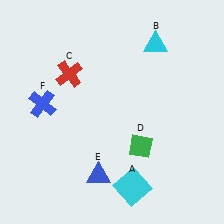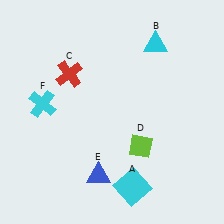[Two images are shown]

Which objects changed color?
D changed from green to lime. F changed from blue to cyan.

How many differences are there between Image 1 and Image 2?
There are 2 differences between the two images.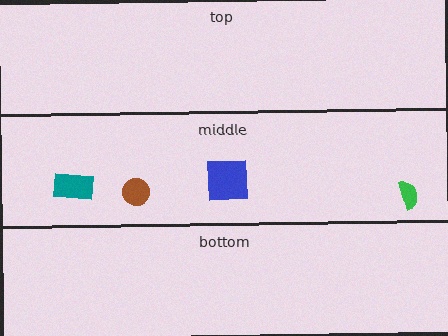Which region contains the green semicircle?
The middle region.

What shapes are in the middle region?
The blue square, the teal rectangle, the brown circle, the green semicircle.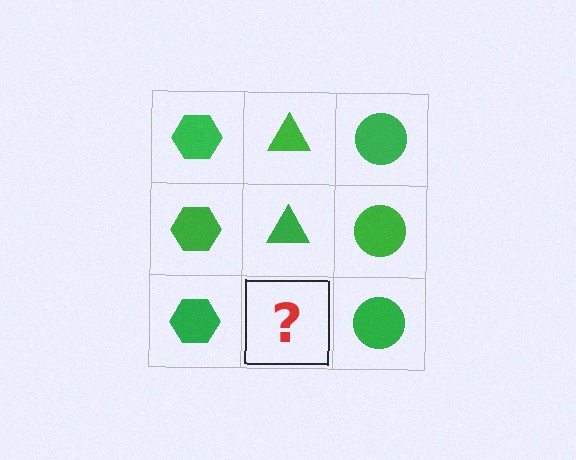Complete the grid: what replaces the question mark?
The question mark should be replaced with a green triangle.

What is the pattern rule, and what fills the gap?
The rule is that each column has a consistent shape. The gap should be filled with a green triangle.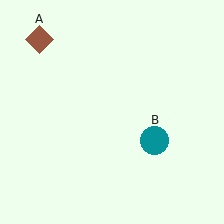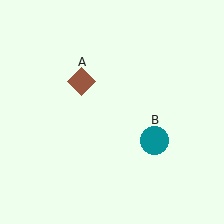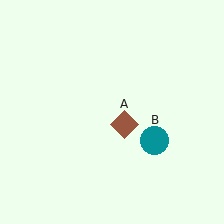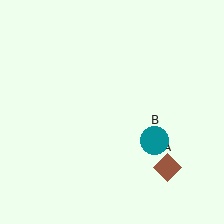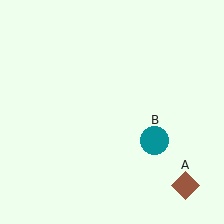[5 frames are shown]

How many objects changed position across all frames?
1 object changed position: brown diamond (object A).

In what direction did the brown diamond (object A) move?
The brown diamond (object A) moved down and to the right.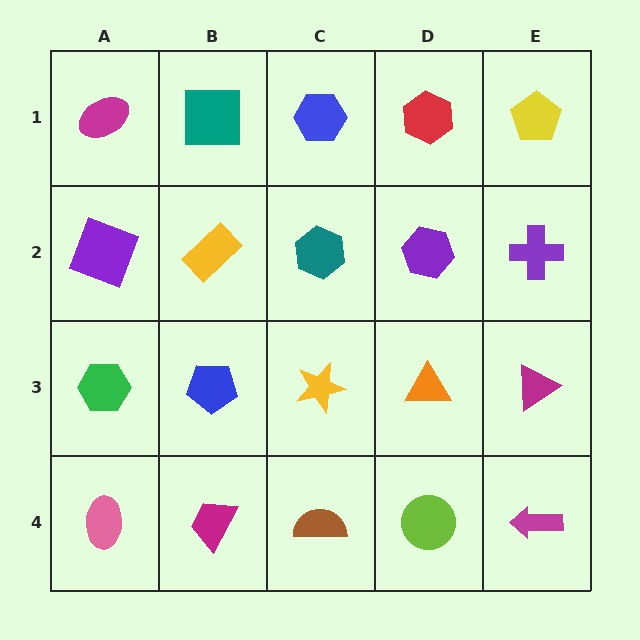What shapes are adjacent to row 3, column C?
A teal hexagon (row 2, column C), a brown semicircle (row 4, column C), a blue pentagon (row 3, column B), an orange triangle (row 3, column D).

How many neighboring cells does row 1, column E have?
2.